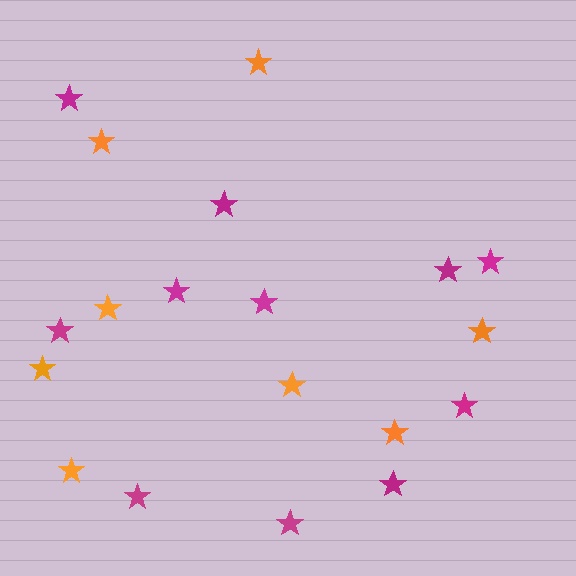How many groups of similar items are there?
There are 2 groups: one group of orange stars (8) and one group of magenta stars (11).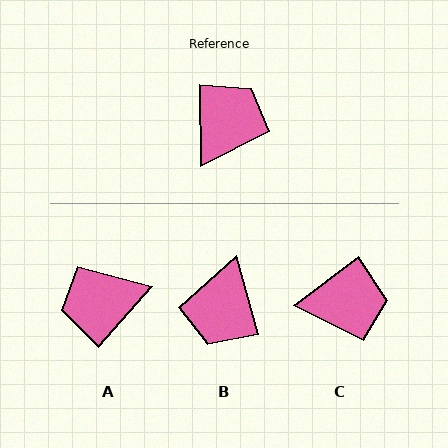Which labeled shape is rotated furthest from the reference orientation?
B, about 164 degrees away.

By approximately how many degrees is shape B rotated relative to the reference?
Approximately 164 degrees clockwise.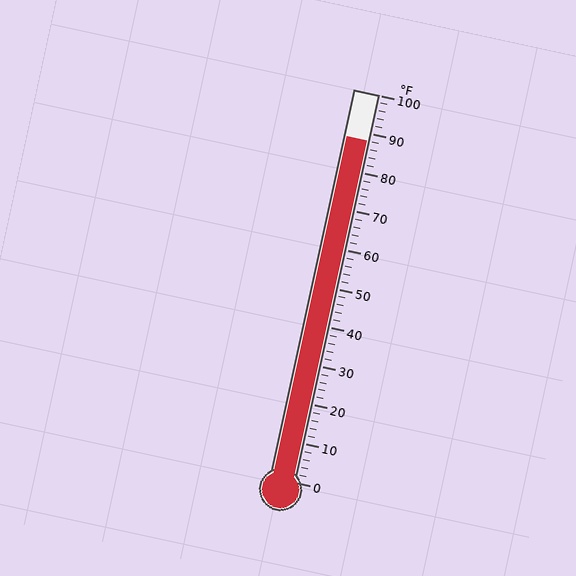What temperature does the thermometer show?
The thermometer shows approximately 88°F.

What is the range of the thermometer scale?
The thermometer scale ranges from 0°F to 100°F.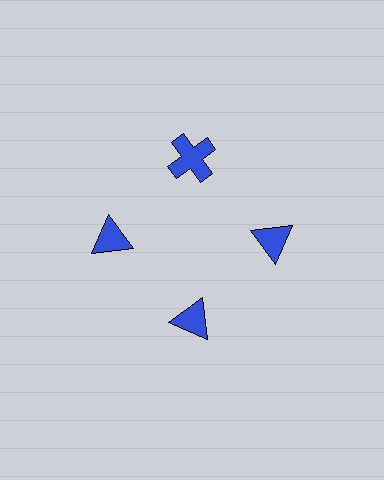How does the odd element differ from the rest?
It has a different shape: cross instead of triangle.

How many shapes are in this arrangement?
There are 4 shapes arranged in a ring pattern.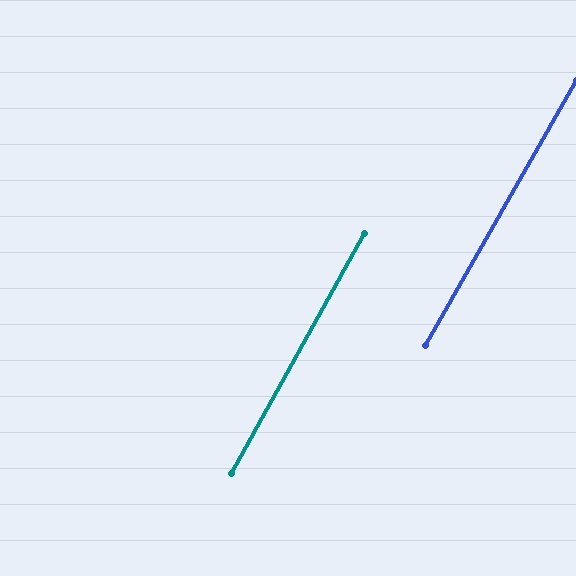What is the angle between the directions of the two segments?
Approximately 0 degrees.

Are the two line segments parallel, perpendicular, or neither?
Parallel — their directions differ by only 0.4°.